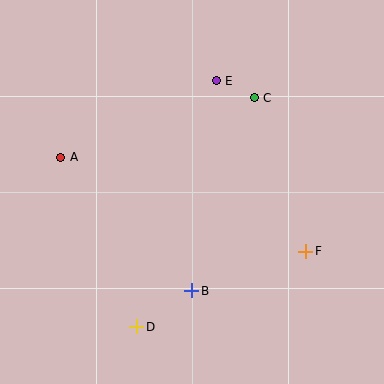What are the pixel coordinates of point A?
Point A is at (61, 157).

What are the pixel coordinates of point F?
Point F is at (306, 251).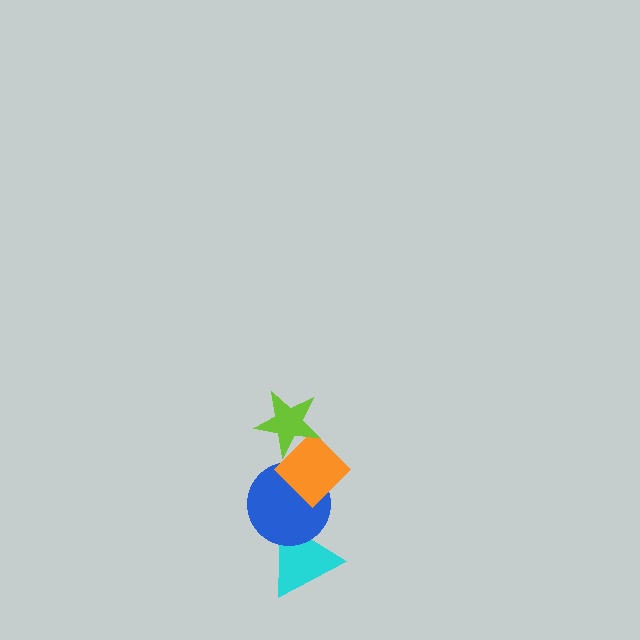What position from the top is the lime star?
The lime star is 1st from the top.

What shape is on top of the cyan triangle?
The blue circle is on top of the cyan triangle.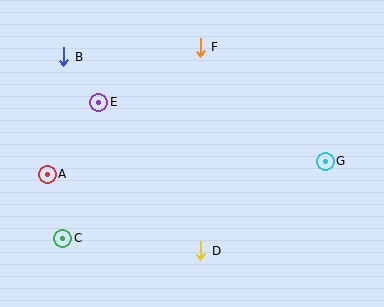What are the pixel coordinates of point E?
Point E is at (99, 102).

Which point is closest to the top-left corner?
Point B is closest to the top-left corner.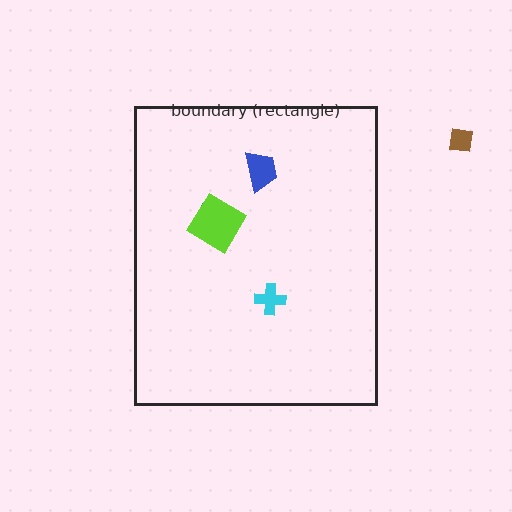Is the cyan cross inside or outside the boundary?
Inside.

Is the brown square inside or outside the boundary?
Outside.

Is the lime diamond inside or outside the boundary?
Inside.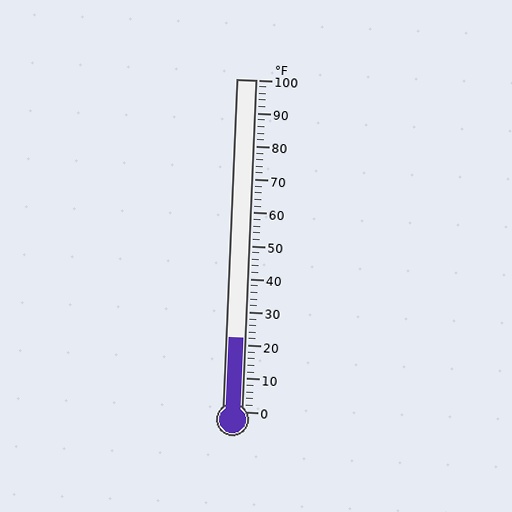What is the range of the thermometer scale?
The thermometer scale ranges from 0°F to 100°F.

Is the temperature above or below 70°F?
The temperature is below 70°F.